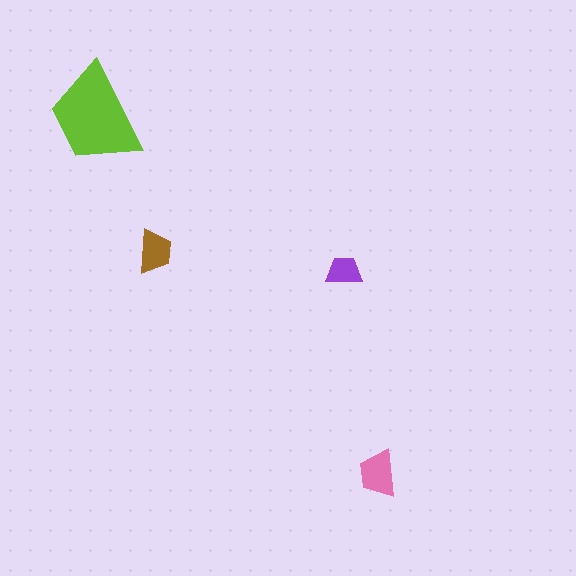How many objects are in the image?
There are 4 objects in the image.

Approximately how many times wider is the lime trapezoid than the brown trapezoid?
About 2.5 times wider.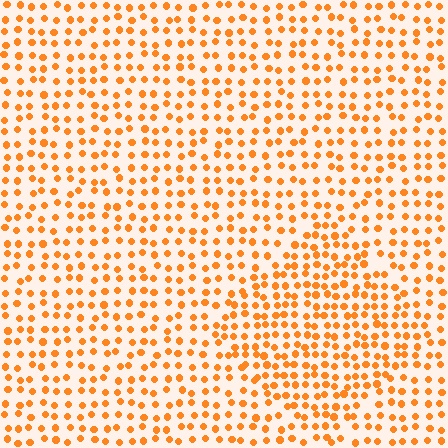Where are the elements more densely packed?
The elements are more densely packed inside the diamond boundary.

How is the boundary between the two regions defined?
The boundary is defined by a change in element density (approximately 1.5x ratio). All elements are the same color, size, and shape.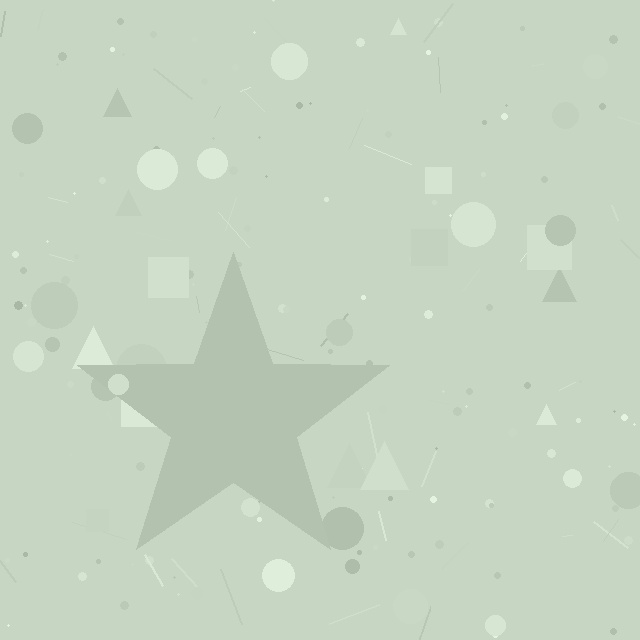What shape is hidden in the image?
A star is hidden in the image.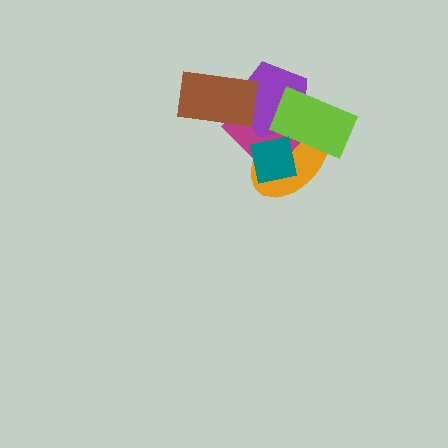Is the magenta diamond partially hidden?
Yes, it is partially covered by another shape.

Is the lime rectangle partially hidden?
Yes, it is partially covered by another shape.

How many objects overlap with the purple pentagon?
5 objects overlap with the purple pentagon.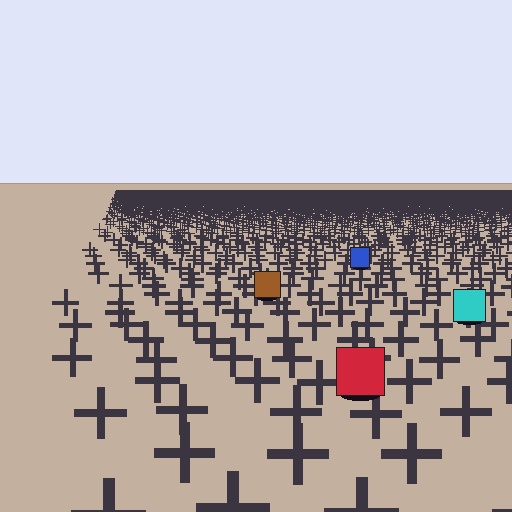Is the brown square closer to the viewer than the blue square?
Yes. The brown square is closer — you can tell from the texture gradient: the ground texture is coarser near it.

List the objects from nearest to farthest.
From nearest to farthest: the red square, the cyan square, the brown square, the blue square.